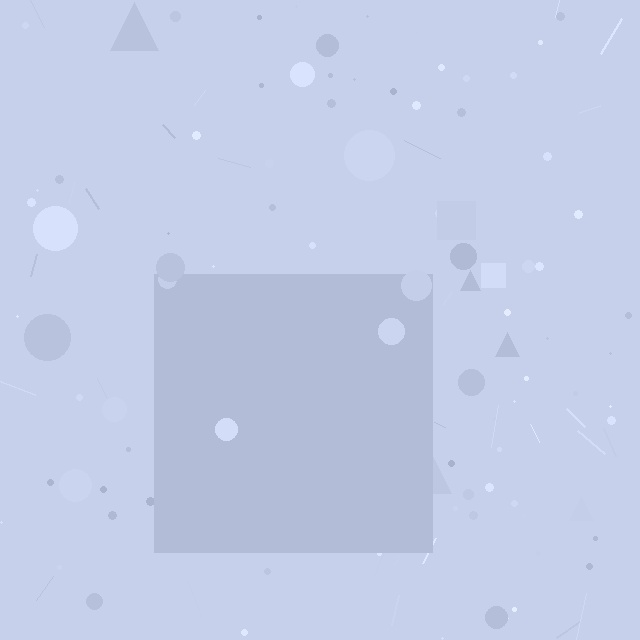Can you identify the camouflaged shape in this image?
The camouflaged shape is a square.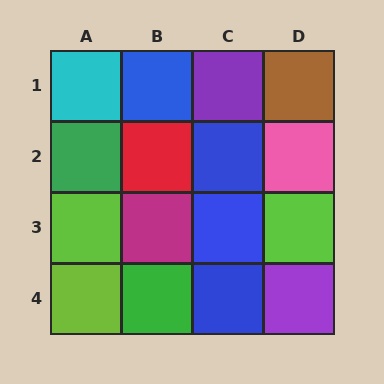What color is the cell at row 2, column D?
Pink.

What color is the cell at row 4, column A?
Lime.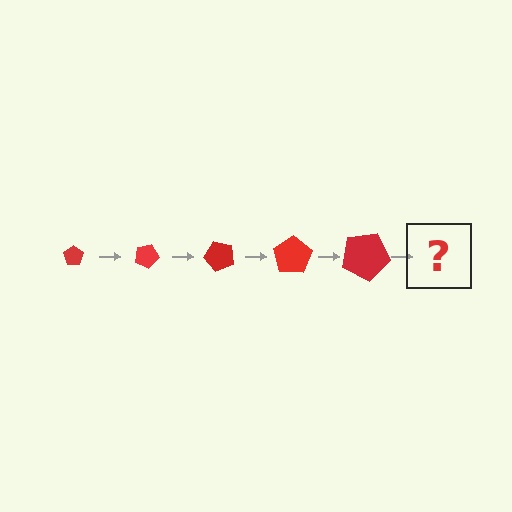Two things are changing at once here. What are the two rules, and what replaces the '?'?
The two rules are that the pentagon grows larger each step and it rotates 25 degrees each step. The '?' should be a pentagon, larger than the previous one and rotated 125 degrees from the start.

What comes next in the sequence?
The next element should be a pentagon, larger than the previous one and rotated 125 degrees from the start.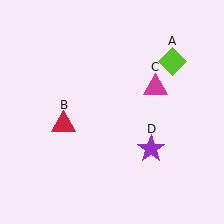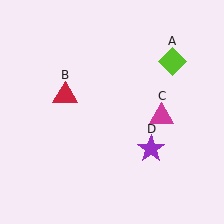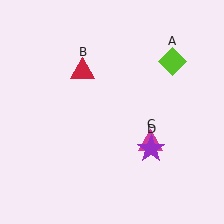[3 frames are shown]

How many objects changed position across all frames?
2 objects changed position: red triangle (object B), magenta triangle (object C).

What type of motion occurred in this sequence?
The red triangle (object B), magenta triangle (object C) rotated clockwise around the center of the scene.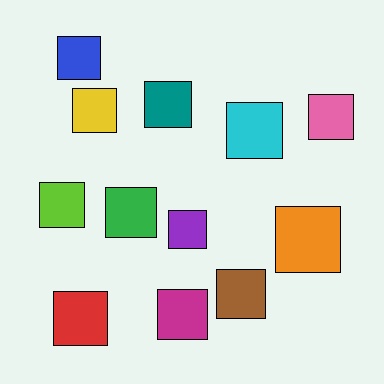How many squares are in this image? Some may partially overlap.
There are 12 squares.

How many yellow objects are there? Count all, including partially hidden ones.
There is 1 yellow object.